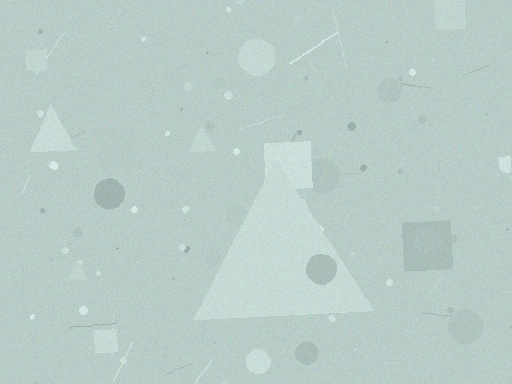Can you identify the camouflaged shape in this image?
The camouflaged shape is a triangle.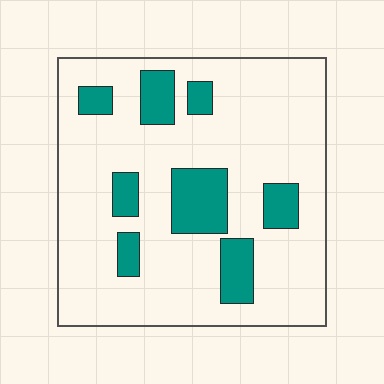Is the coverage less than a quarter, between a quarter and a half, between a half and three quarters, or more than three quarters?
Less than a quarter.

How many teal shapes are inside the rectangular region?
8.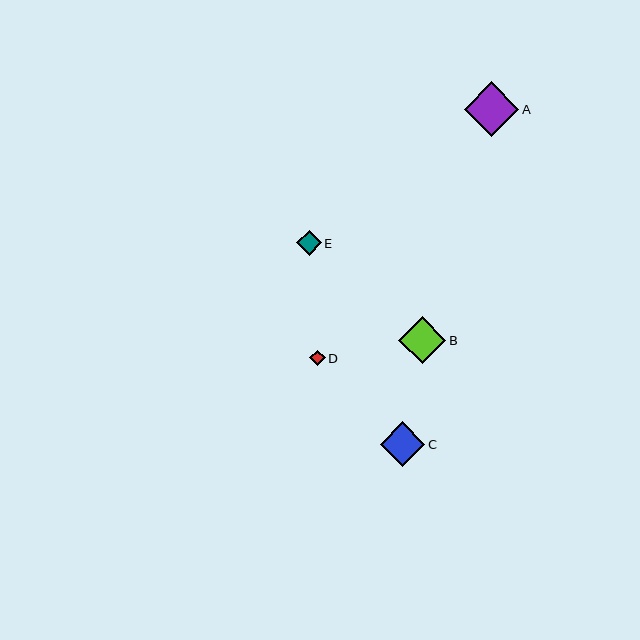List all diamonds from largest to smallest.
From largest to smallest: A, B, C, E, D.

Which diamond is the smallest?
Diamond D is the smallest with a size of approximately 16 pixels.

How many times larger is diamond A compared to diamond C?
Diamond A is approximately 1.2 times the size of diamond C.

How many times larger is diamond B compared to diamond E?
Diamond B is approximately 2.0 times the size of diamond E.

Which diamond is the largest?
Diamond A is the largest with a size of approximately 54 pixels.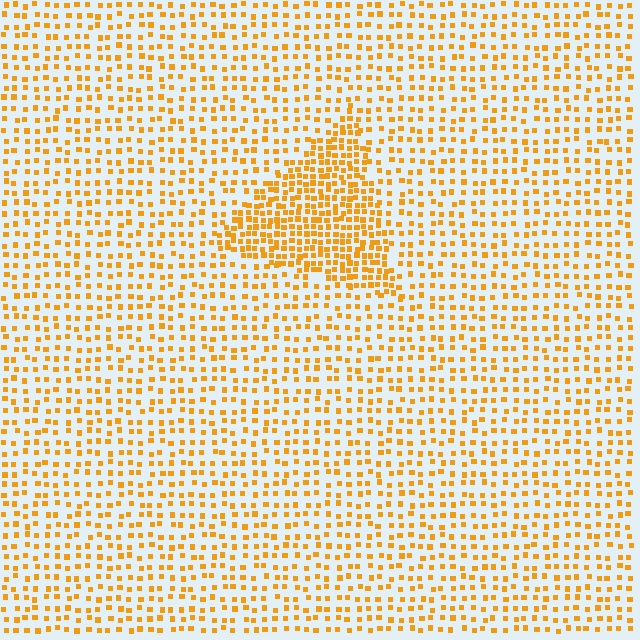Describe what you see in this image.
The image contains small orange elements arranged at two different densities. A triangle-shaped region is visible where the elements are more densely packed than the surrounding area.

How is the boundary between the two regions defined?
The boundary is defined by a change in element density (approximately 2.1x ratio). All elements are the same color, size, and shape.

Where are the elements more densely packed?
The elements are more densely packed inside the triangle boundary.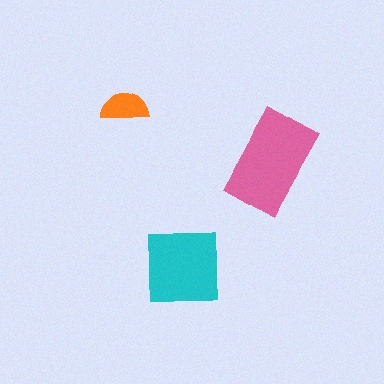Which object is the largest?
The pink rectangle.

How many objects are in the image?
There are 3 objects in the image.